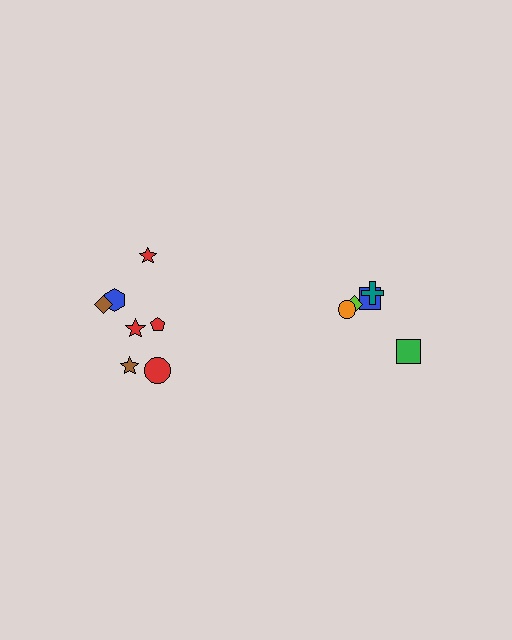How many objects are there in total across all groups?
There are 12 objects.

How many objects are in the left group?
There are 7 objects.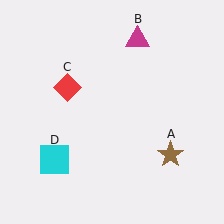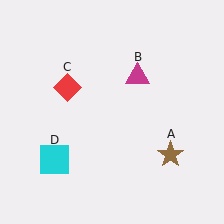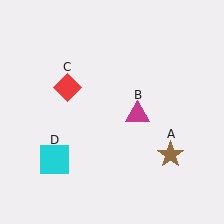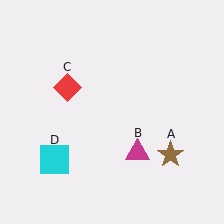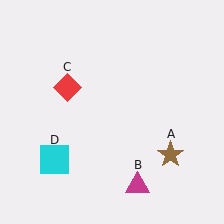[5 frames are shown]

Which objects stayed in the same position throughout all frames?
Brown star (object A) and red diamond (object C) and cyan square (object D) remained stationary.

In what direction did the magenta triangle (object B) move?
The magenta triangle (object B) moved down.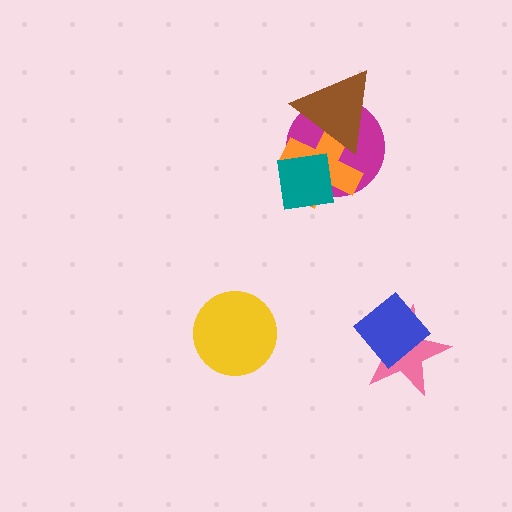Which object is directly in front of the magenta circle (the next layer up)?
The orange cross is directly in front of the magenta circle.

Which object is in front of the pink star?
The blue diamond is in front of the pink star.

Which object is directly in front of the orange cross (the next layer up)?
The brown triangle is directly in front of the orange cross.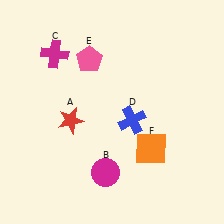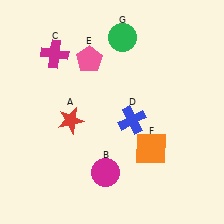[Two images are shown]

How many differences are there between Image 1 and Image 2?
There is 1 difference between the two images.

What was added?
A green circle (G) was added in Image 2.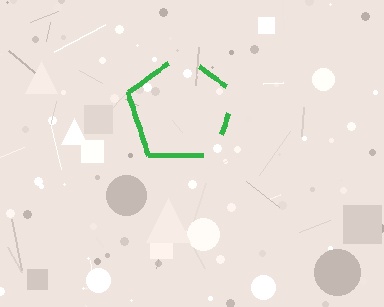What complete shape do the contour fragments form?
The contour fragments form a pentagon.